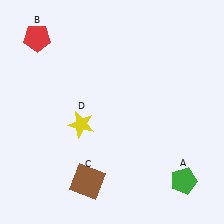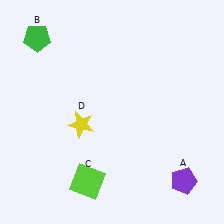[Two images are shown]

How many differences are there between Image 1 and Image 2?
There are 3 differences between the two images.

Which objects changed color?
A changed from green to purple. B changed from red to green. C changed from brown to lime.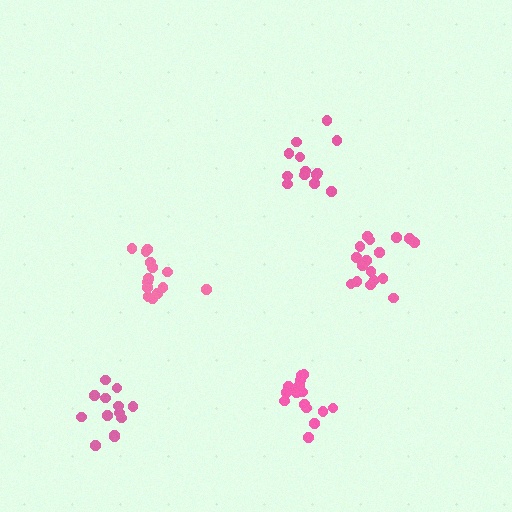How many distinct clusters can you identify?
There are 5 distinct clusters.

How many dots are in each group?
Group 1: 17 dots, Group 2: 14 dots, Group 3: 13 dots, Group 4: 15 dots, Group 5: 13 dots (72 total).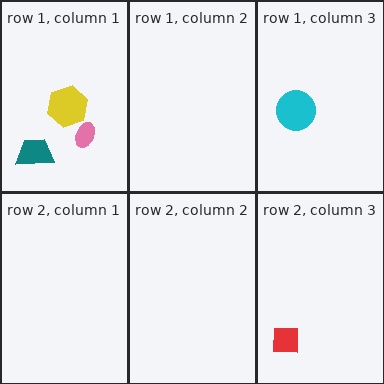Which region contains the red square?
The row 2, column 3 region.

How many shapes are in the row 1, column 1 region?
3.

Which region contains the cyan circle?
The row 1, column 3 region.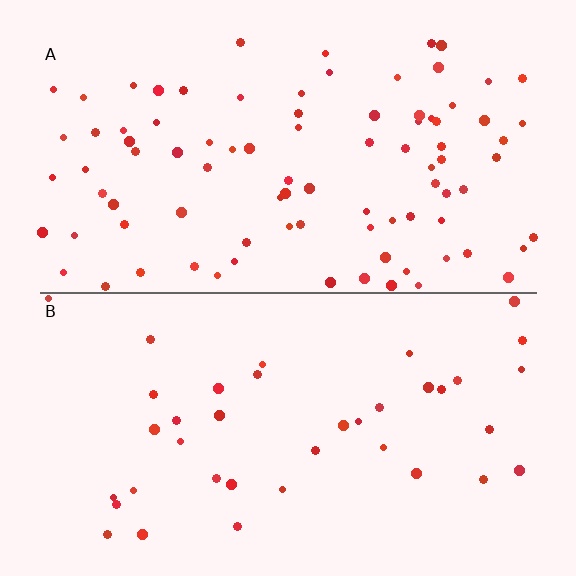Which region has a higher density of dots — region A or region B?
A (the top).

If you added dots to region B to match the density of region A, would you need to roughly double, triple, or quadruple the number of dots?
Approximately double.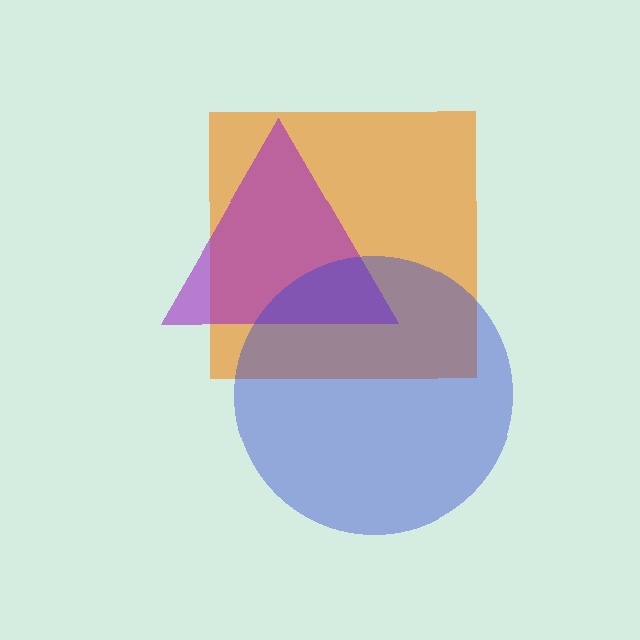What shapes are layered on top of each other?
The layered shapes are: an orange square, a purple triangle, a blue circle.